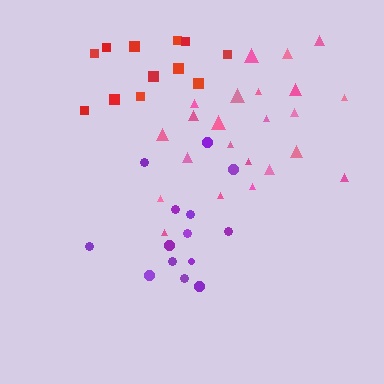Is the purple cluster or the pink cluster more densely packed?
Purple.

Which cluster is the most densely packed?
Red.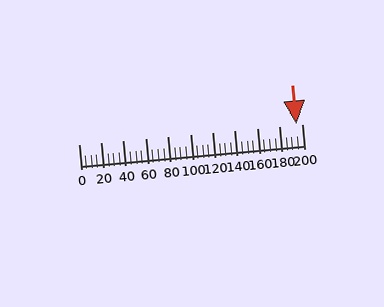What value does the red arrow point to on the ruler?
The red arrow points to approximately 195.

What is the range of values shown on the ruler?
The ruler shows values from 0 to 200.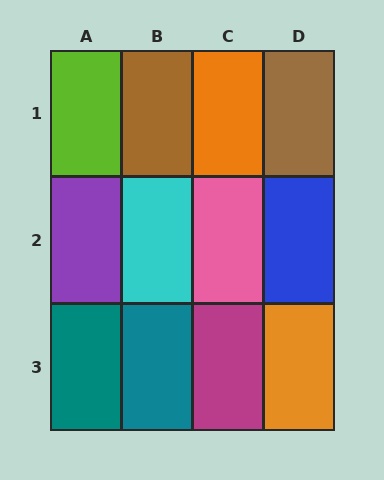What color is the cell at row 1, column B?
Brown.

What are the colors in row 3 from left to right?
Teal, teal, magenta, orange.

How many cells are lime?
1 cell is lime.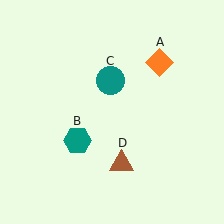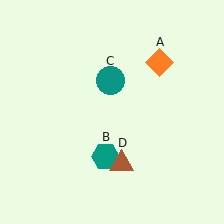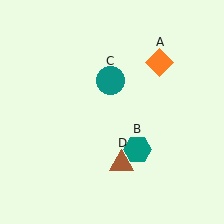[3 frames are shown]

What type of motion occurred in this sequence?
The teal hexagon (object B) rotated counterclockwise around the center of the scene.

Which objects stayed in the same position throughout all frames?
Orange diamond (object A) and teal circle (object C) and brown triangle (object D) remained stationary.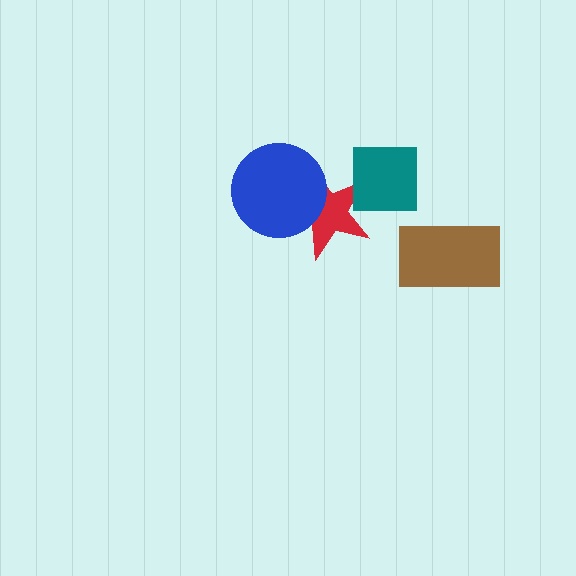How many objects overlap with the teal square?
1 object overlaps with the teal square.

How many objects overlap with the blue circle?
1 object overlaps with the blue circle.